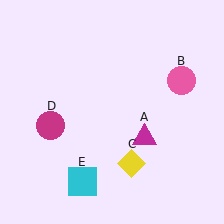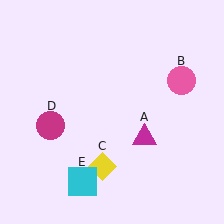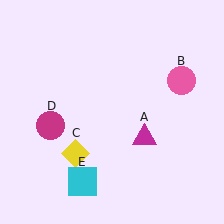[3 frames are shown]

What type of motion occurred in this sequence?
The yellow diamond (object C) rotated clockwise around the center of the scene.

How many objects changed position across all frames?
1 object changed position: yellow diamond (object C).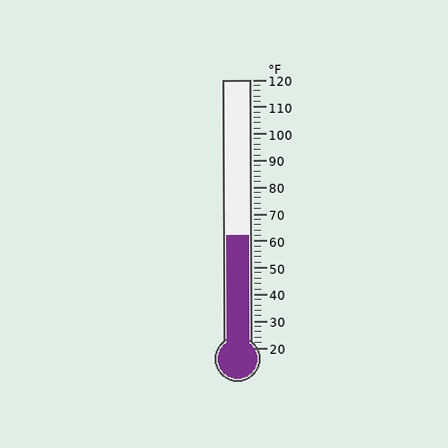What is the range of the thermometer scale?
The thermometer scale ranges from 20°F to 120°F.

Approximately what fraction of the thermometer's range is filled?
The thermometer is filled to approximately 40% of its range.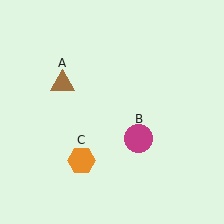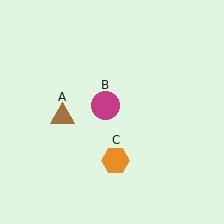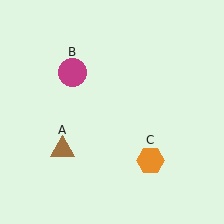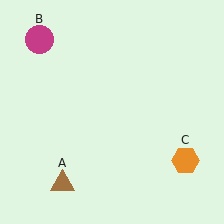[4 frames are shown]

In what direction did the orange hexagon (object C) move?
The orange hexagon (object C) moved right.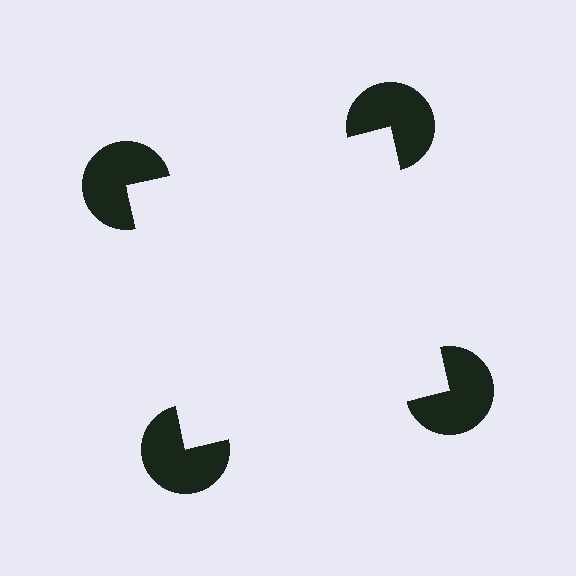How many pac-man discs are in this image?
There are 4 — one at each vertex of the illusory square.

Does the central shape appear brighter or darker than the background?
It typically appears slightly brighter than the background, even though no actual brightness change is drawn.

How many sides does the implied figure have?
4 sides.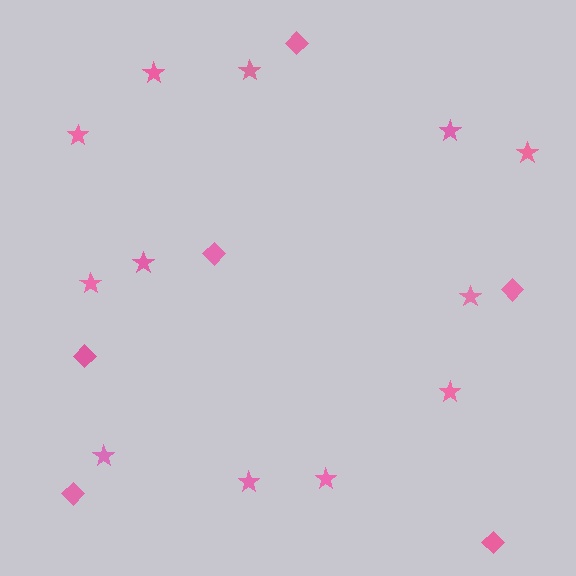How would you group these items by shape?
There are 2 groups: one group of diamonds (6) and one group of stars (12).